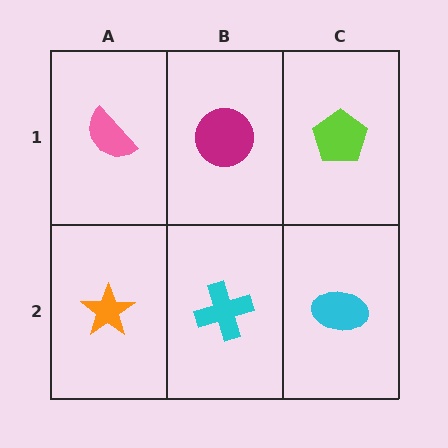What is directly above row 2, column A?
A pink semicircle.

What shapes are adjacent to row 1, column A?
An orange star (row 2, column A), a magenta circle (row 1, column B).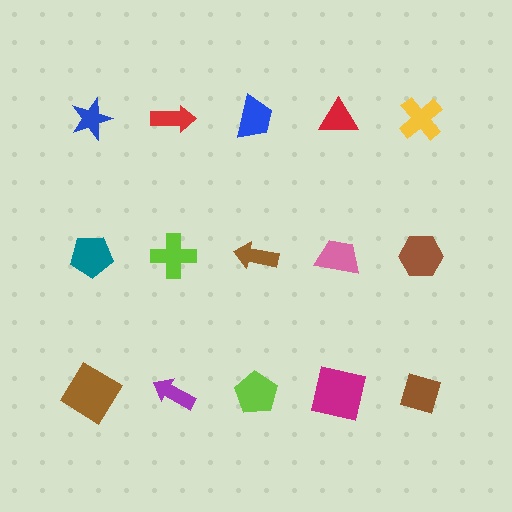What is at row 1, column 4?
A red triangle.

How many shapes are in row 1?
5 shapes.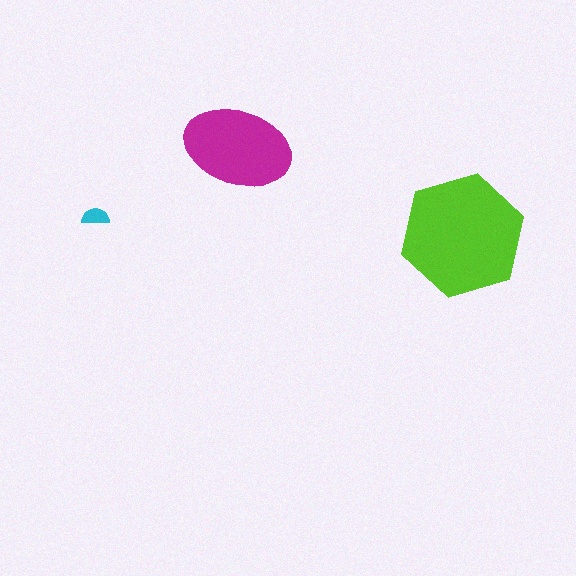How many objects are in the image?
There are 3 objects in the image.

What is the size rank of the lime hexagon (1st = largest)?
1st.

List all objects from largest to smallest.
The lime hexagon, the magenta ellipse, the cyan semicircle.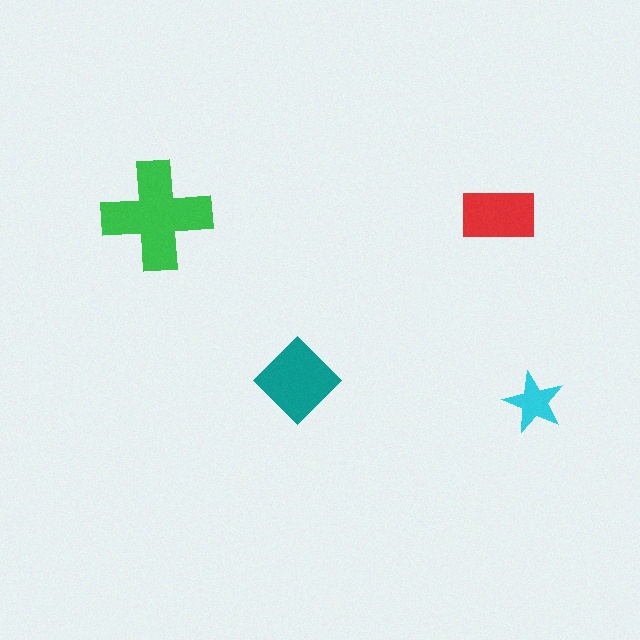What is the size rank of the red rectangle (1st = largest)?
3rd.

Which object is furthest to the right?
The cyan star is rightmost.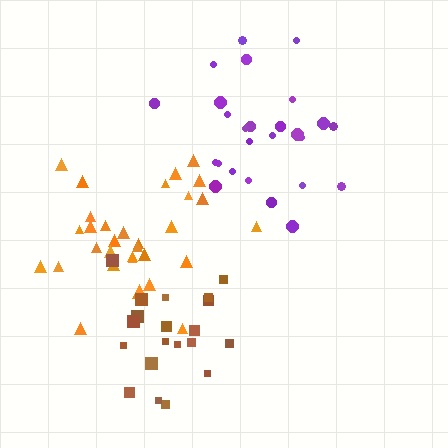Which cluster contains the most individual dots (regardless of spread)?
Orange (32).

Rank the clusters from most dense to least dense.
purple, orange, brown.